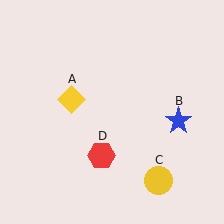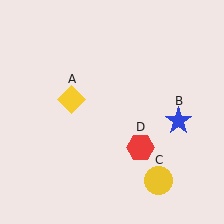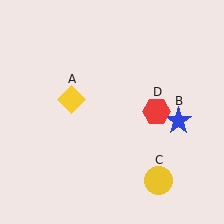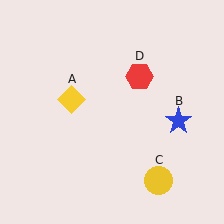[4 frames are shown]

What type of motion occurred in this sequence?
The red hexagon (object D) rotated counterclockwise around the center of the scene.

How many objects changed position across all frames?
1 object changed position: red hexagon (object D).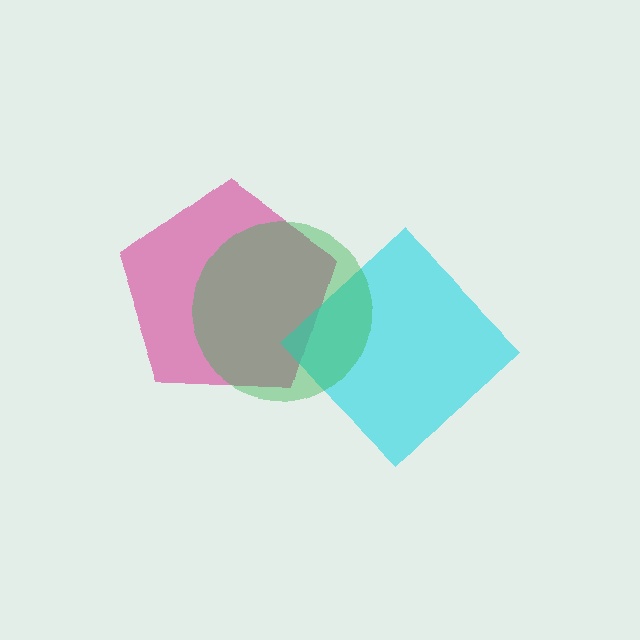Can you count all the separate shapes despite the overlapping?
Yes, there are 3 separate shapes.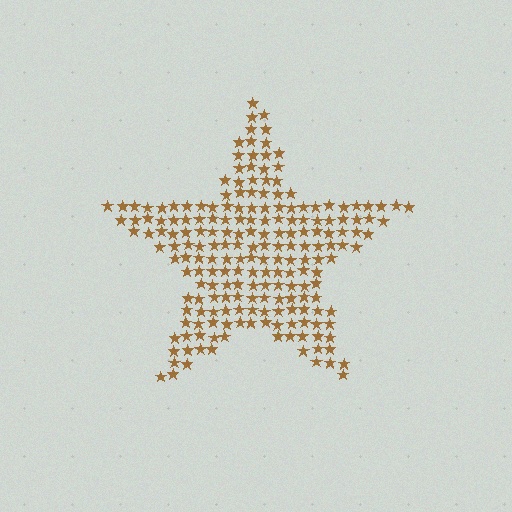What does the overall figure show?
The overall figure shows a star.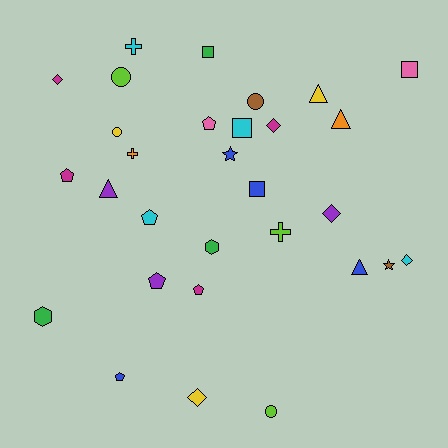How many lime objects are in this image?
There are 3 lime objects.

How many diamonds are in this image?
There are 5 diamonds.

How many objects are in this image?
There are 30 objects.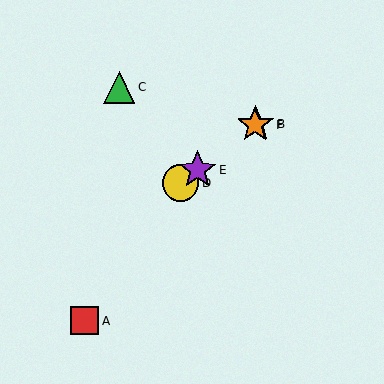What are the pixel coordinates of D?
Object D is at (180, 183).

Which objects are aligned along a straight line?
Objects B, D, E, F are aligned along a straight line.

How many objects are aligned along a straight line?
4 objects (B, D, E, F) are aligned along a straight line.